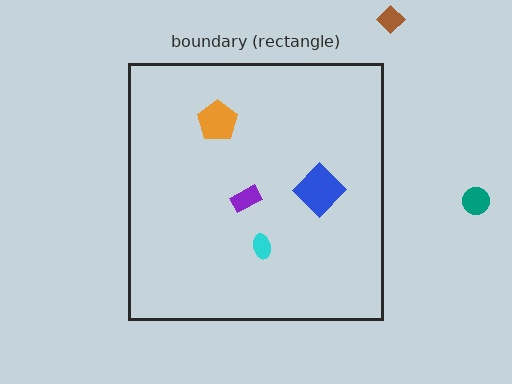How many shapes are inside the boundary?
4 inside, 2 outside.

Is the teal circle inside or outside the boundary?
Outside.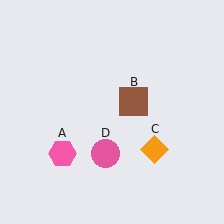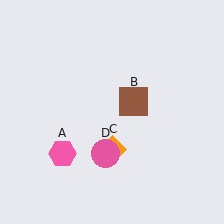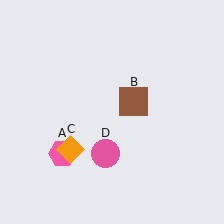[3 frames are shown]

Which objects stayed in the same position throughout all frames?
Pink hexagon (object A) and brown square (object B) and pink circle (object D) remained stationary.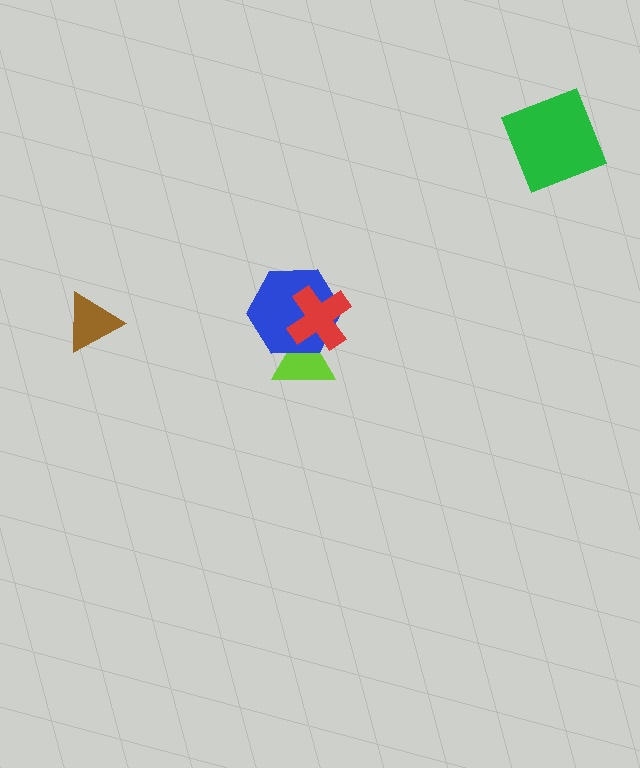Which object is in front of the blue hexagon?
The red cross is in front of the blue hexagon.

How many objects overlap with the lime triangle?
2 objects overlap with the lime triangle.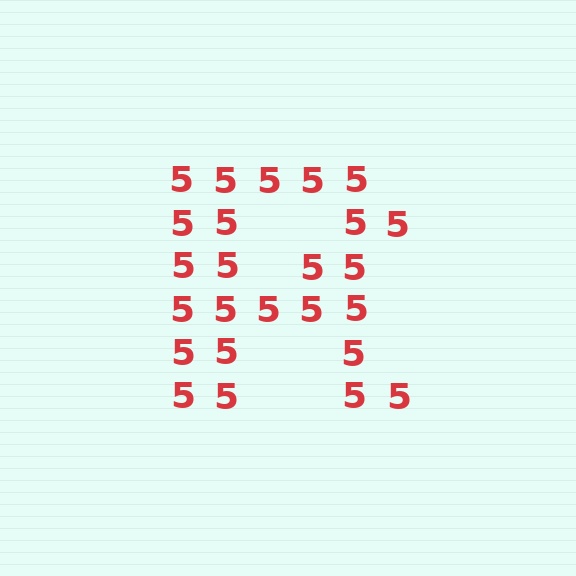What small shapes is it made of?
It is made of small digit 5's.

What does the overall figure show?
The overall figure shows the letter R.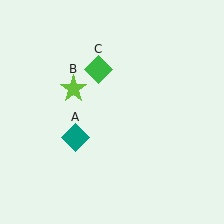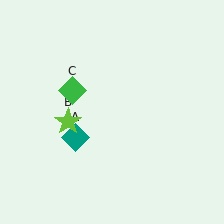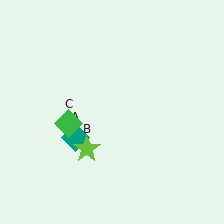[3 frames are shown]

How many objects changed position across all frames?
2 objects changed position: lime star (object B), green diamond (object C).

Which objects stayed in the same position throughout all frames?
Teal diamond (object A) remained stationary.